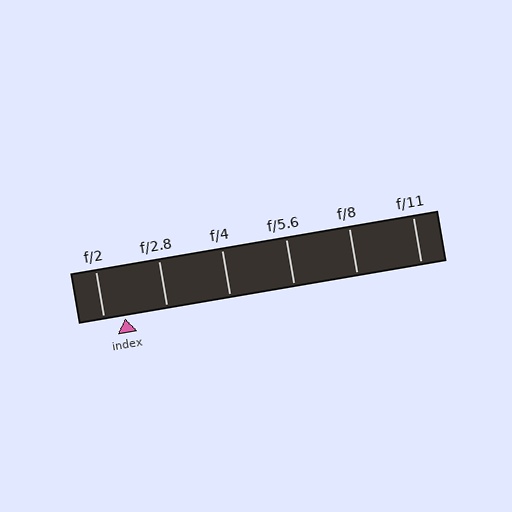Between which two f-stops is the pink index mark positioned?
The index mark is between f/2 and f/2.8.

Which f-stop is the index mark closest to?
The index mark is closest to f/2.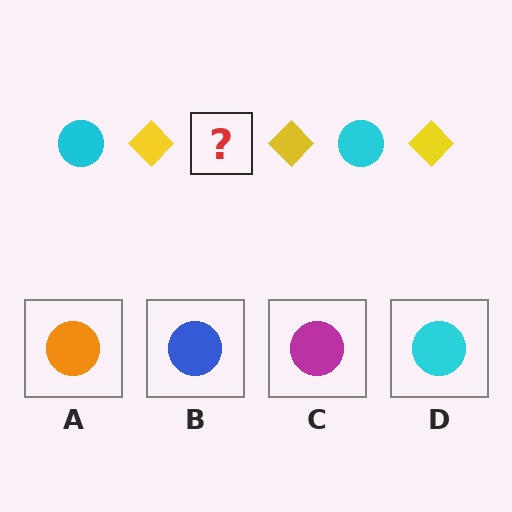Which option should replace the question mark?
Option D.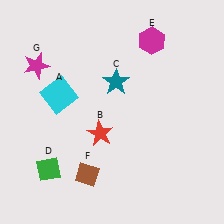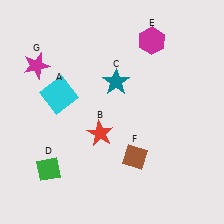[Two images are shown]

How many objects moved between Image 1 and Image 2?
1 object moved between the two images.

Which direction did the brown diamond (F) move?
The brown diamond (F) moved right.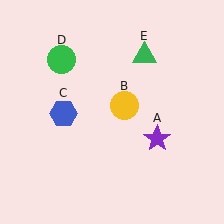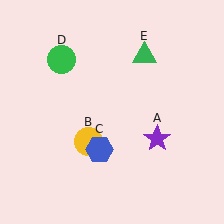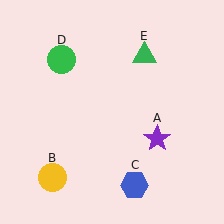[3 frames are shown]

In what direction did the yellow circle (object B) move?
The yellow circle (object B) moved down and to the left.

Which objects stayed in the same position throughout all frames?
Purple star (object A) and green circle (object D) and green triangle (object E) remained stationary.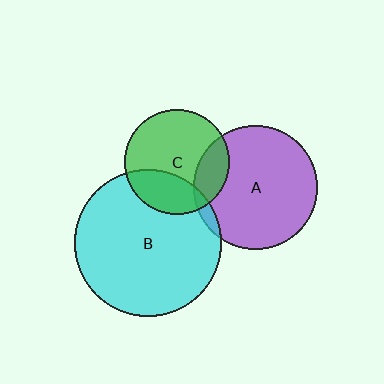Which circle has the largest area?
Circle B (cyan).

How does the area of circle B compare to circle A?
Approximately 1.4 times.